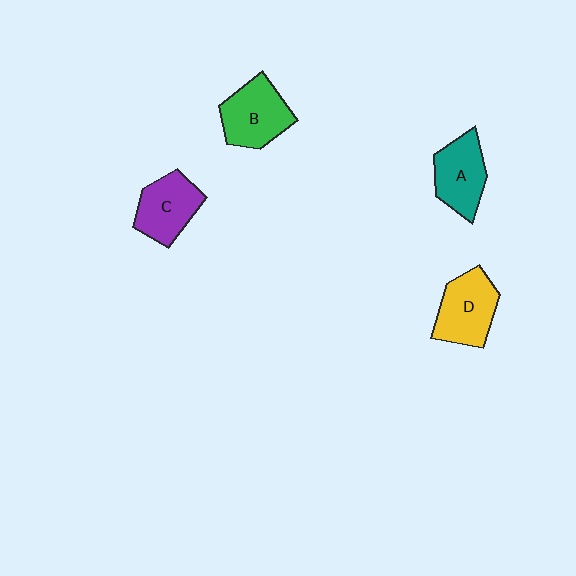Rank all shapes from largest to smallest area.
From largest to smallest: B (green), D (yellow), A (teal), C (purple).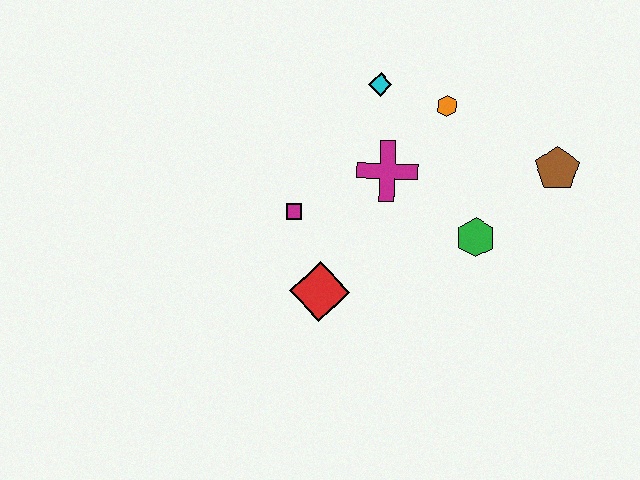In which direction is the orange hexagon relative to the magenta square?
The orange hexagon is to the right of the magenta square.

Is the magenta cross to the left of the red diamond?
No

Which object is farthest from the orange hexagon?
The red diamond is farthest from the orange hexagon.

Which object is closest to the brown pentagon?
The green hexagon is closest to the brown pentagon.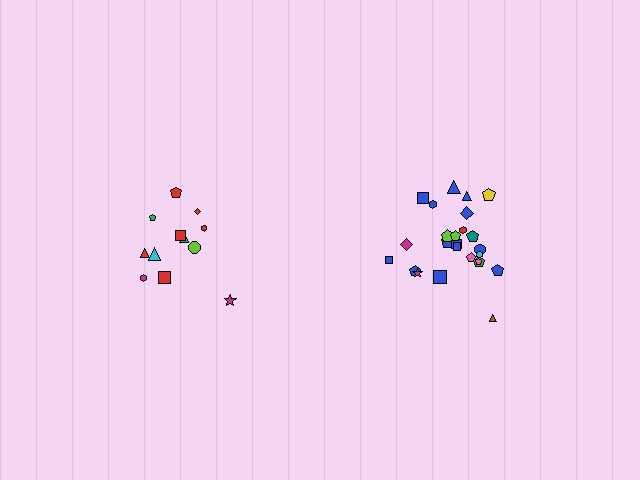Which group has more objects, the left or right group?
The right group.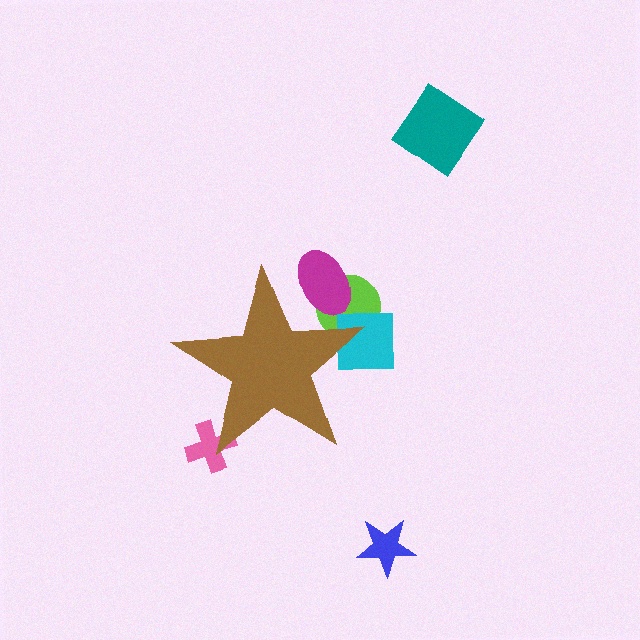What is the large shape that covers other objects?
A brown star.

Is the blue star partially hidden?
No, the blue star is fully visible.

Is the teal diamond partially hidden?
No, the teal diamond is fully visible.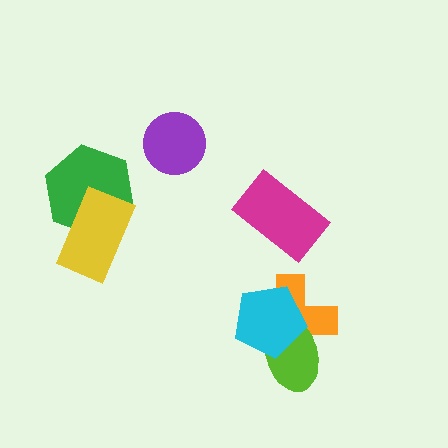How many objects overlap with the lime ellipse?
2 objects overlap with the lime ellipse.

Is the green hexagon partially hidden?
Yes, it is partially covered by another shape.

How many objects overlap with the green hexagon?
1 object overlaps with the green hexagon.